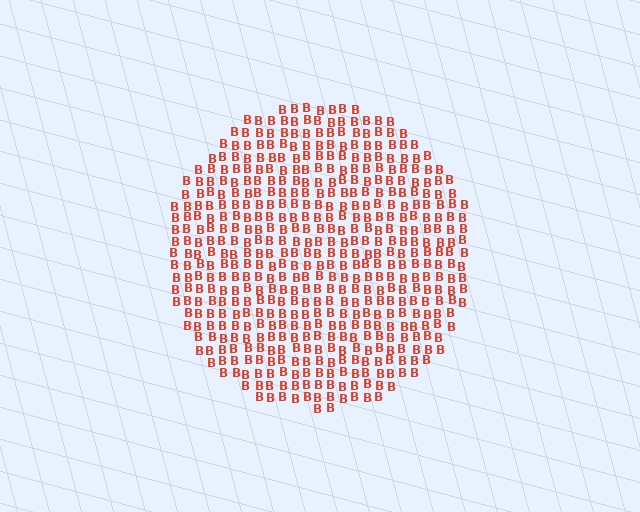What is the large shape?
The large shape is a circle.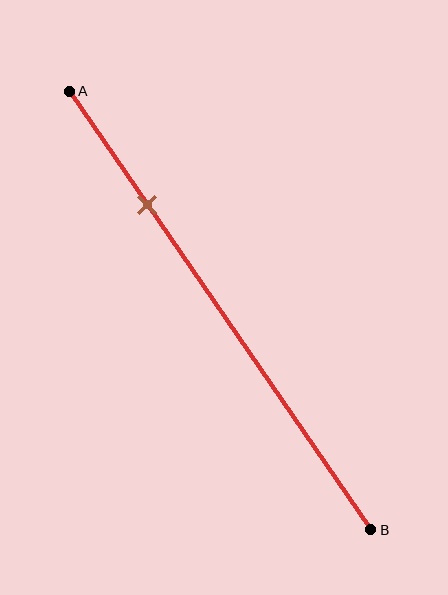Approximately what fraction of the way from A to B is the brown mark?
The brown mark is approximately 25% of the way from A to B.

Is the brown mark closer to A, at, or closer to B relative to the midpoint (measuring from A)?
The brown mark is closer to point A than the midpoint of segment AB.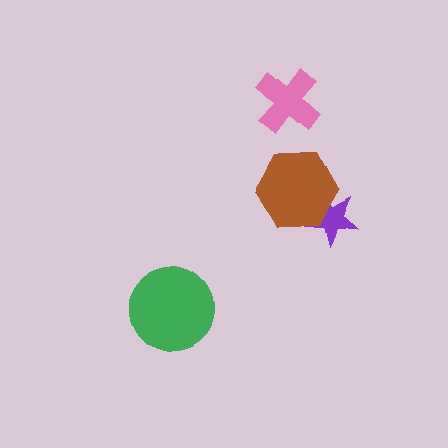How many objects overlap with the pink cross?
0 objects overlap with the pink cross.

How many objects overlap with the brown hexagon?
1 object overlaps with the brown hexagon.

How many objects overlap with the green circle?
0 objects overlap with the green circle.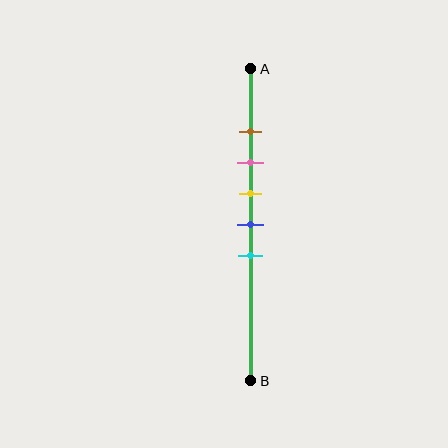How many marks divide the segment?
There are 5 marks dividing the segment.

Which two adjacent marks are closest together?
The brown and pink marks are the closest adjacent pair.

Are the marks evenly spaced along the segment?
Yes, the marks are approximately evenly spaced.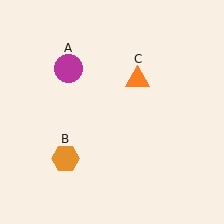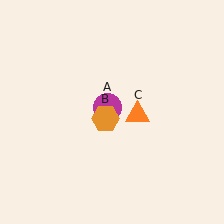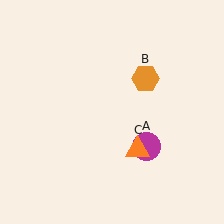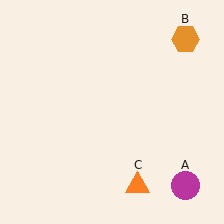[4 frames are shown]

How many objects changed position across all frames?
3 objects changed position: magenta circle (object A), orange hexagon (object B), orange triangle (object C).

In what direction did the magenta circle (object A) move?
The magenta circle (object A) moved down and to the right.